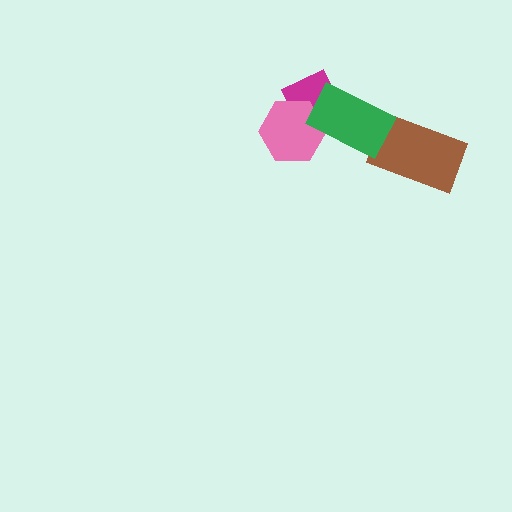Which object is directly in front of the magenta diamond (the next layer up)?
The pink hexagon is directly in front of the magenta diamond.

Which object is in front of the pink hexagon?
The green rectangle is in front of the pink hexagon.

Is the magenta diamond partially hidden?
Yes, it is partially covered by another shape.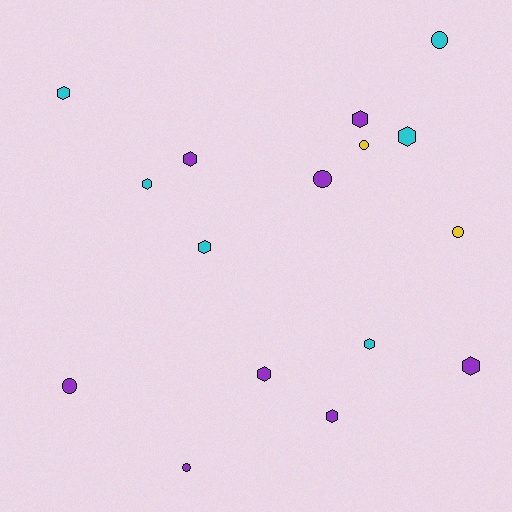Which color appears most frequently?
Purple, with 8 objects.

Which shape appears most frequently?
Hexagon, with 10 objects.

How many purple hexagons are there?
There are 5 purple hexagons.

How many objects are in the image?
There are 16 objects.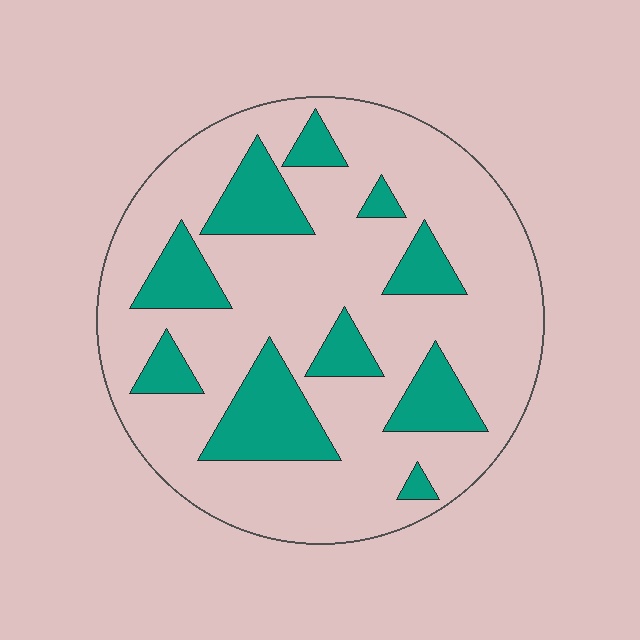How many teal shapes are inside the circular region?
10.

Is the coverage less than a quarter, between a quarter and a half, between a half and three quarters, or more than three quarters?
Less than a quarter.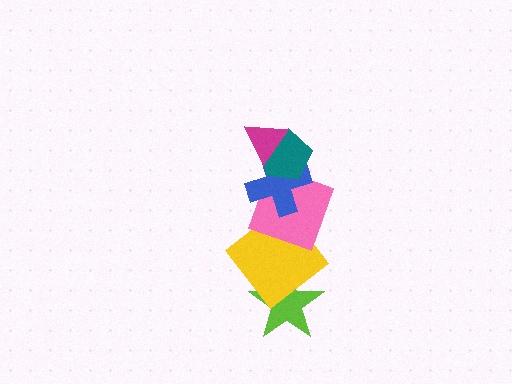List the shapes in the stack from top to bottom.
From top to bottom: the magenta triangle, the teal pentagon, the blue cross, the pink square, the yellow diamond, the lime star.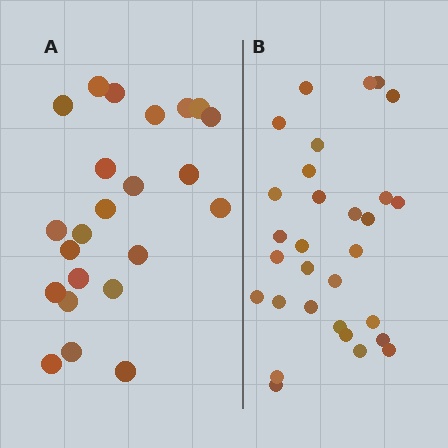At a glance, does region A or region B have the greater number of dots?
Region B (the right region) has more dots.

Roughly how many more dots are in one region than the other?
Region B has roughly 8 or so more dots than region A.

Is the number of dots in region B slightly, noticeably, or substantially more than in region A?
Region B has noticeably more, but not dramatically so. The ratio is roughly 1.3 to 1.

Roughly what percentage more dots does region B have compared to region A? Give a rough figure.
About 30% more.